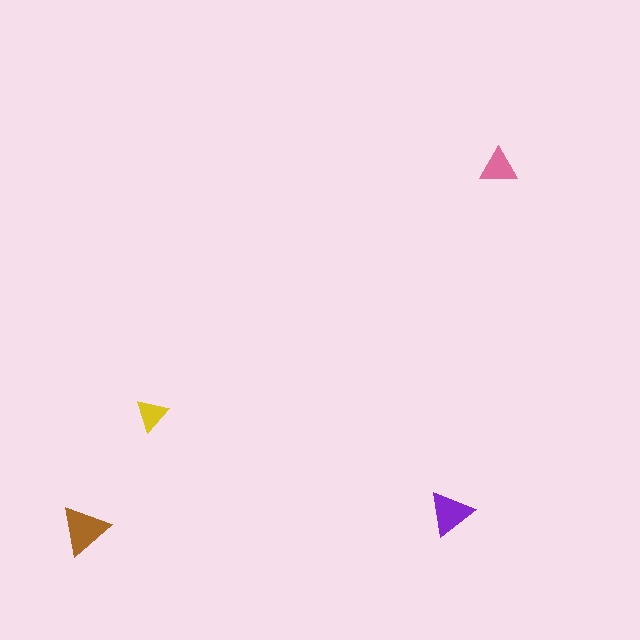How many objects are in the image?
There are 4 objects in the image.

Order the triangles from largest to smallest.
the brown one, the purple one, the pink one, the yellow one.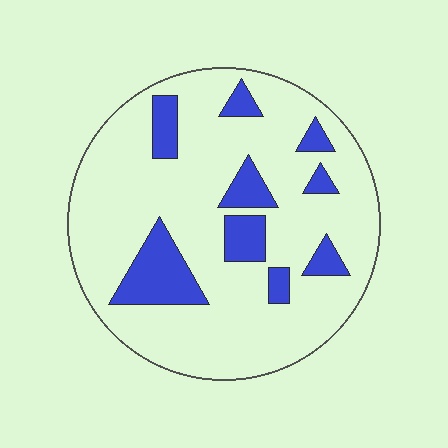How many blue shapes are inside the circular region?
9.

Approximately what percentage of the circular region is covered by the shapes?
Approximately 20%.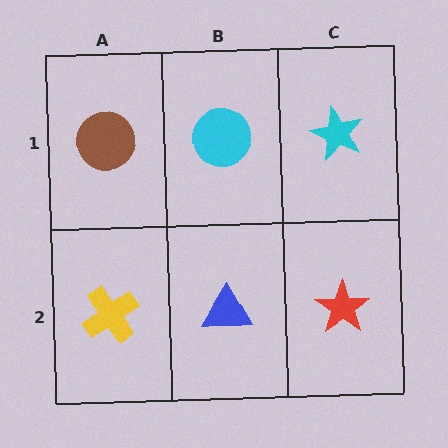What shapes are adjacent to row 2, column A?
A brown circle (row 1, column A), a blue triangle (row 2, column B).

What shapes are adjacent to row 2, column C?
A cyan star (row 1, column C), a blue triangle (row 2, column B).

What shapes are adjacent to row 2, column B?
A cyan circle (row 1, column B), a yellow cross (row 2, column A), a red star (row 2, column C).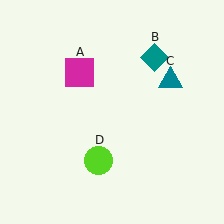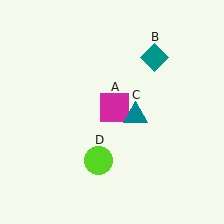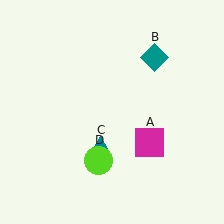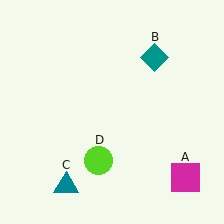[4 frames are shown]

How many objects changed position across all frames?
2 objects changed position: magenta square (object A), teal triangle (object C).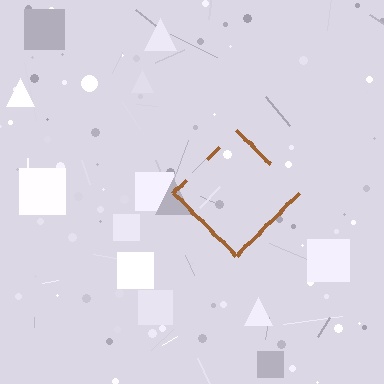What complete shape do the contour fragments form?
The contour fragments form a diamond.